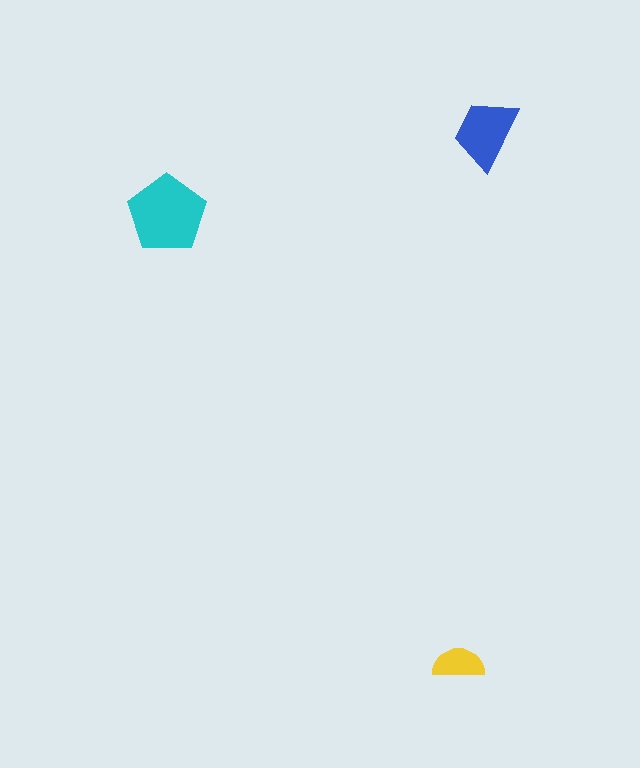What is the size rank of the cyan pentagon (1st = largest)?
1st.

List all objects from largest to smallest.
The cyan pentagon, the blue trapezoid, the yellow semicircle.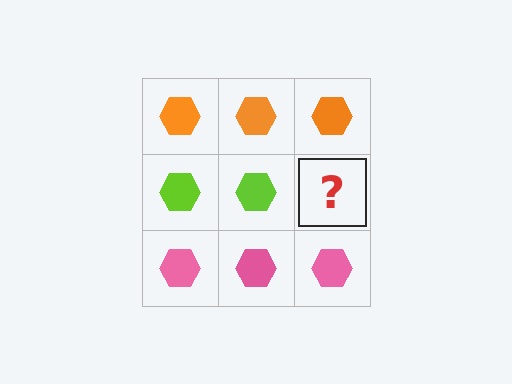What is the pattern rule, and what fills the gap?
The rule is that each row has a consistent color. The gap should be filled with a lime hexagon.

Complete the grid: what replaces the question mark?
The question mark should be replaced with a lime hexagon.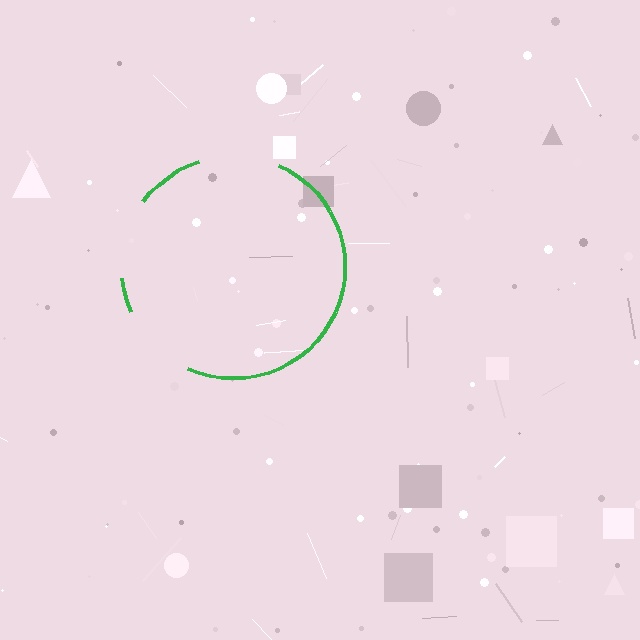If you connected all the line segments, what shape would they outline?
They would outline a circle.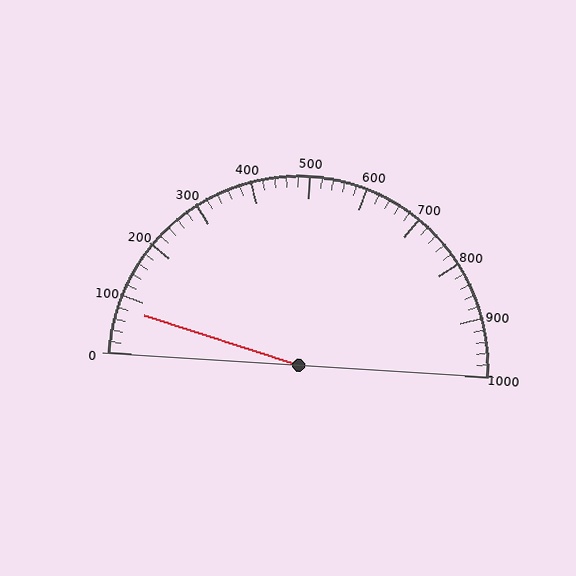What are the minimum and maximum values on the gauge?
The gauge ranges from 0 to 1000.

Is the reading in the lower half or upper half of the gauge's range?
The reading is in the lower half of the range (0 to 1000).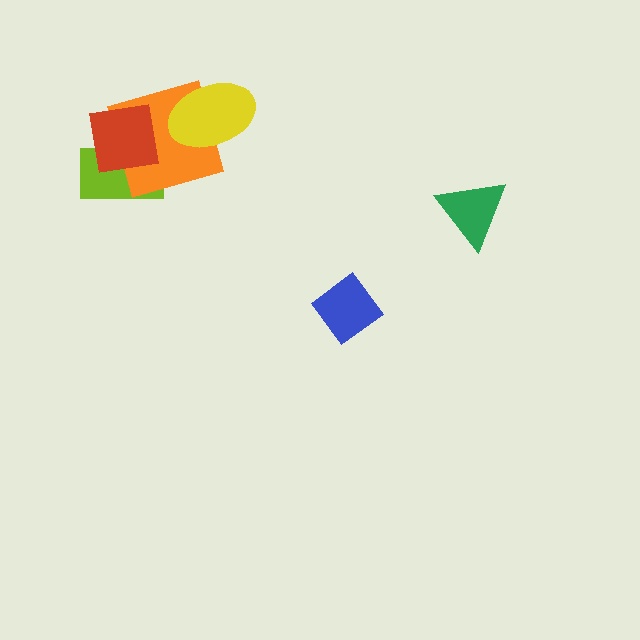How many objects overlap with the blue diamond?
0 objects overlap with the blue diamond.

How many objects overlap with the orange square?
3 objects overlap with the orange square.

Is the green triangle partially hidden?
No, no other shape covers it.